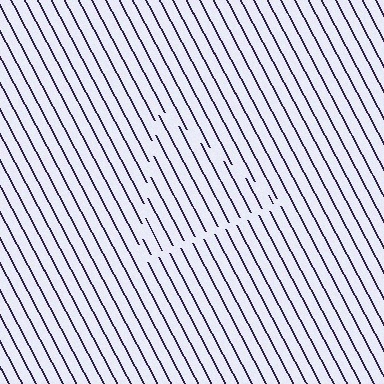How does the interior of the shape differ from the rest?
The interior of the shape contains the same grating, shifted by half a period — the contour is defined by the phase discontinuity where line-ends from the inner and outer gratings abut.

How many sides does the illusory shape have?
3 sides — the line-ends trace a triangle.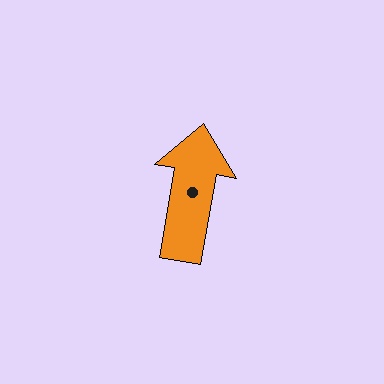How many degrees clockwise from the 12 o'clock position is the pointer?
Approximately 10 degrees.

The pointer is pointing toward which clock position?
Roughly 12 o'clock.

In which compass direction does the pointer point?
North.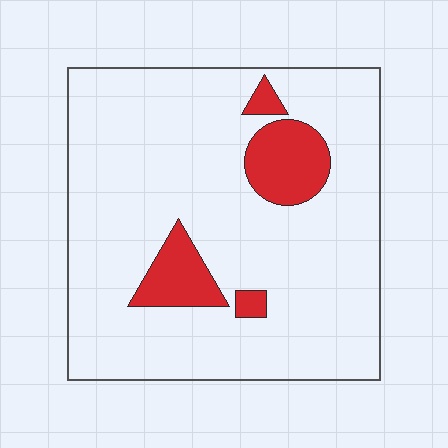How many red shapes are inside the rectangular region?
4.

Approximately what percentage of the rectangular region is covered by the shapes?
Approximately 15%.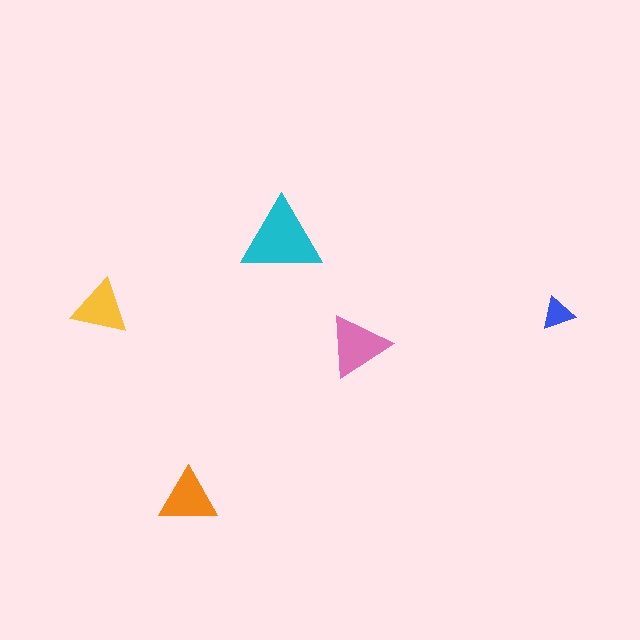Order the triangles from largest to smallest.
the cyan one, the pink one, the orange one, the yellow one, the blue one.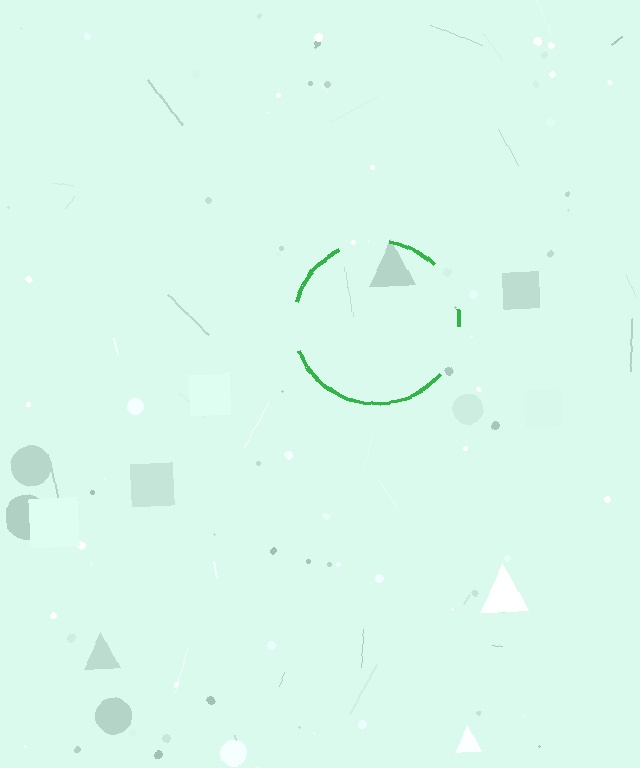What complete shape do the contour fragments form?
The contour fragments form a circle.